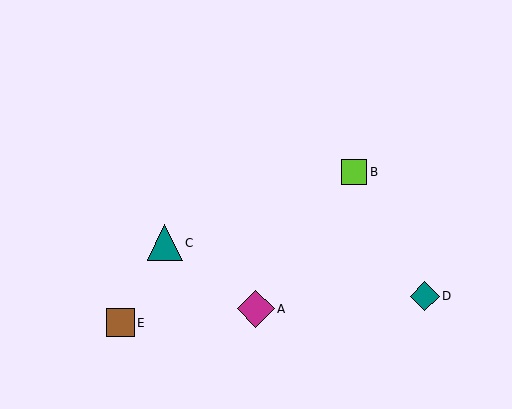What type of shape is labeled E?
Shape E is a brown square.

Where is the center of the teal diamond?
The center of the teal diamond is at (425, 296).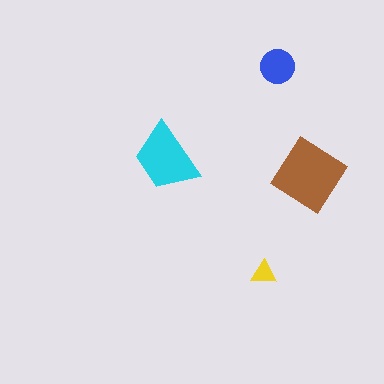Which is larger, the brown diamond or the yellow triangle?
The brown diamond.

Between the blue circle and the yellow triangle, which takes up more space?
The blue circle.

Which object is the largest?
The brown diamond.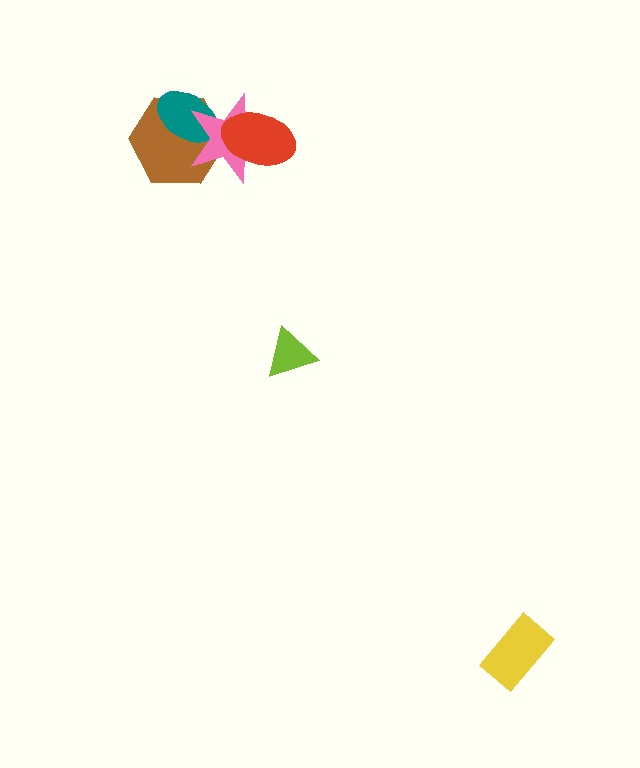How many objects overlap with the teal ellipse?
2 objects overlap with the teal ellipse.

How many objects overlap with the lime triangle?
0 objects overlap with the lime triangle.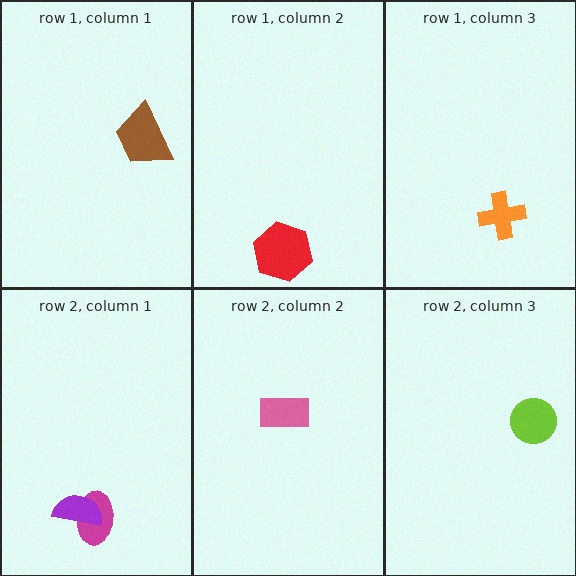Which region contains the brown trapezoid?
The row 1, column 1 region.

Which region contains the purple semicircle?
The row 2, column 1 region.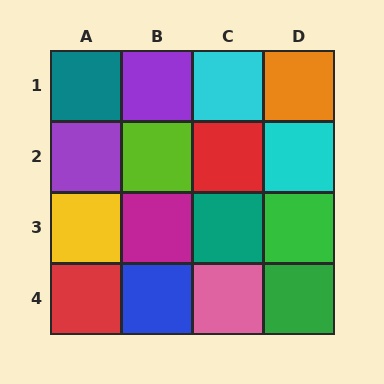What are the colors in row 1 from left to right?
Teal, purple, cyan, orange.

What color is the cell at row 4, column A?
Red.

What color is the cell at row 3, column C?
Teal.